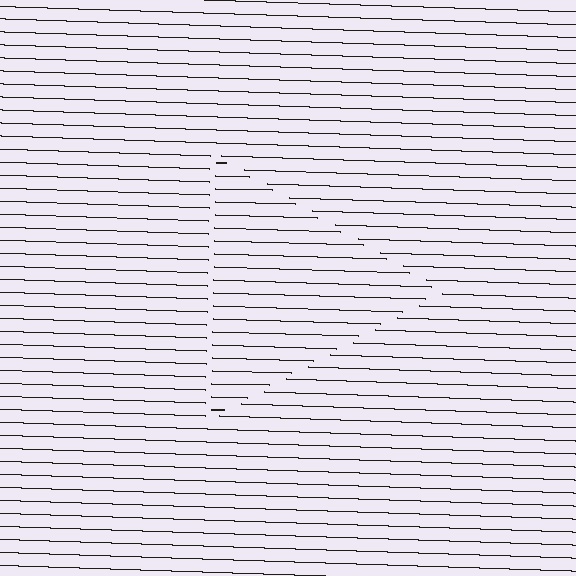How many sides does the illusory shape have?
3 sides — the line-ends trace a triangle.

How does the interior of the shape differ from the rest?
The interior of the shape contains the same grating, shifted by half a period — the contour is defined by the phase discontinuity where line-ends from the inner and outer gratings abut.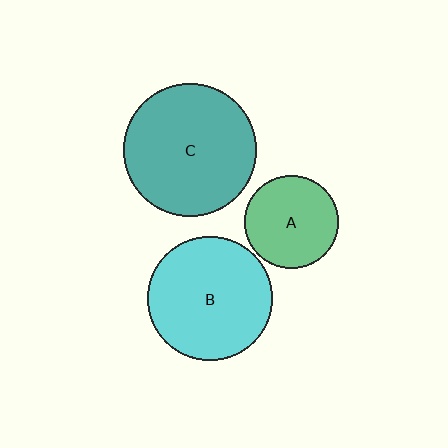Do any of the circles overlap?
No, none of the circles overlap.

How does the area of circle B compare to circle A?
Approximately 1.8 times.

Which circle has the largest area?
Circle C (teal).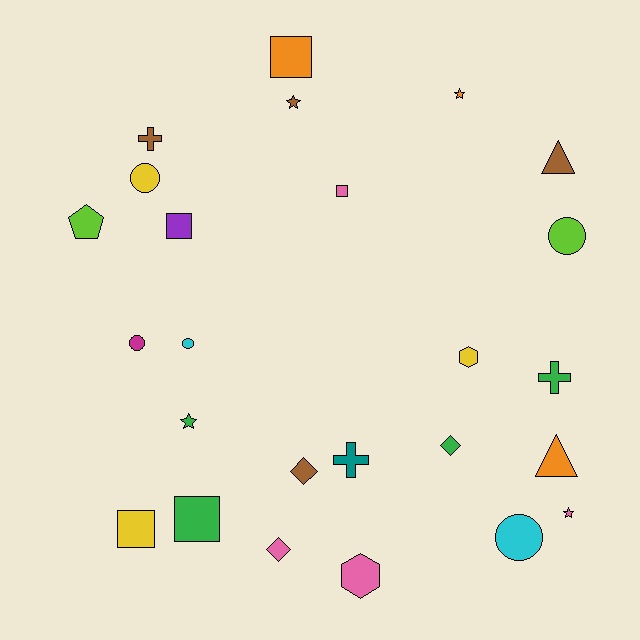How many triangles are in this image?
There are 2 triangles.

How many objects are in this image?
There are 25 objects.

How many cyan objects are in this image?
There are 2 cyan objects.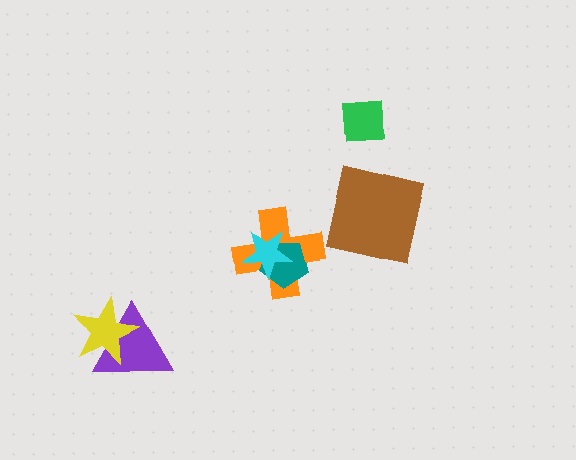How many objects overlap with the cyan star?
2 objects overlap with the cyan star.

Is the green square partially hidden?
No, no other shape covers it.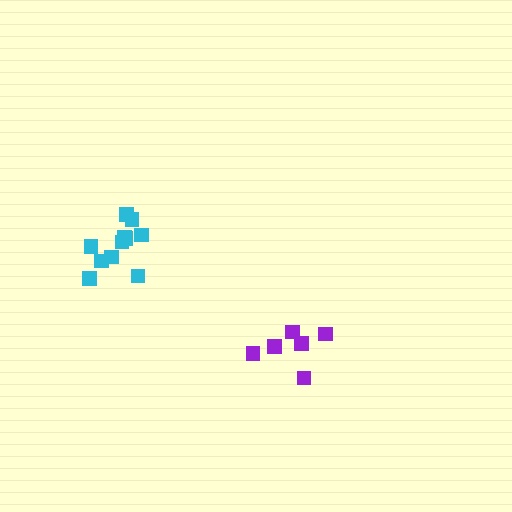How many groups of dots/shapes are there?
There are 2 groups.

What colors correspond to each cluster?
The clusters are colored: cyan, purple.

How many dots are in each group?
Group 1: 11 dots, Group 2: 6 dots (17 total).